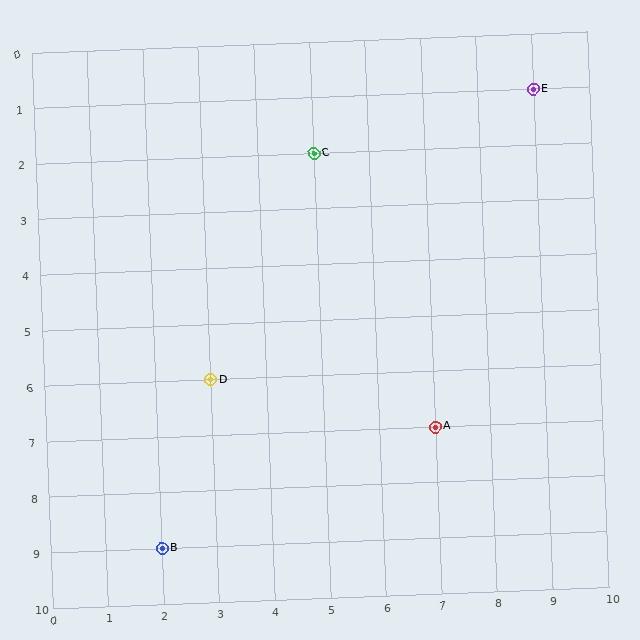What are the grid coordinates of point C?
Point C is at grid coordinates (5, 2).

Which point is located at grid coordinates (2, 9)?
Point B is at (2, 9).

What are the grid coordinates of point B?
Point B is at grid coordinates (2, 9).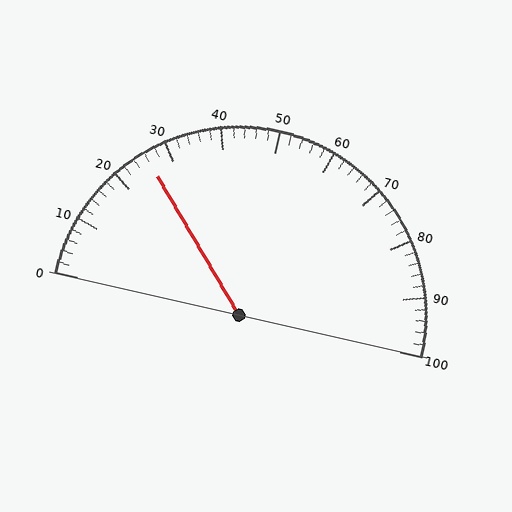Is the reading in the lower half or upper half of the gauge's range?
The reading is in the lower half of the range (0 to 100).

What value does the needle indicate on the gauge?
The needle indicates approximately 26.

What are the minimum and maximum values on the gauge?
The gauge ranges from 0 to 100.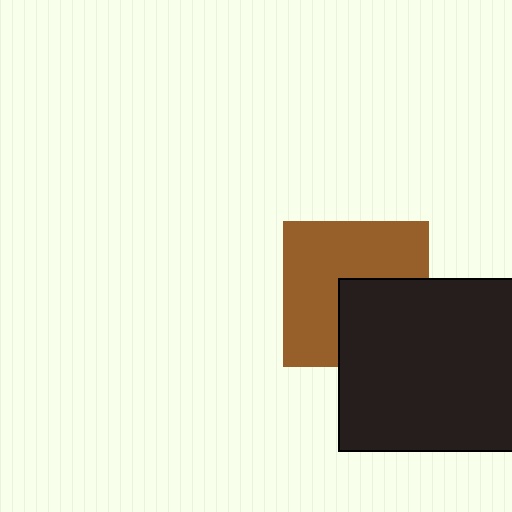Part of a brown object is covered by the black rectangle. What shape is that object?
It is a square.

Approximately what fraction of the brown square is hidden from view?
Roughly 39% of the brown square is hidden behind the black rectangle.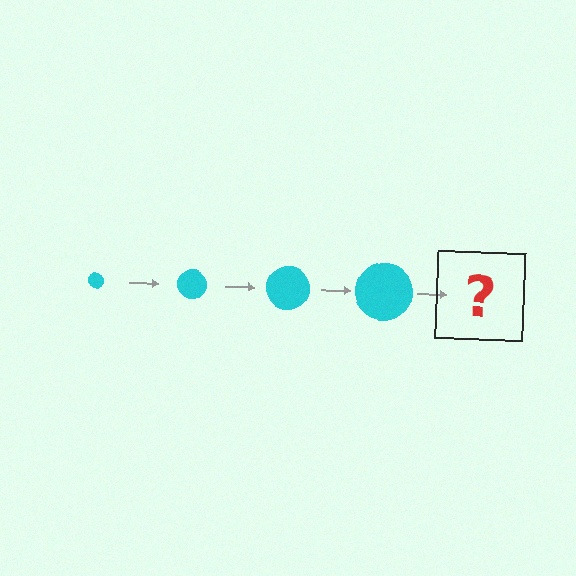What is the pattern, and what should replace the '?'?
The pattern is that the circle gets progressively larger each step. The '?' should be a cyan circle, larger than the previous one.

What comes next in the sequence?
The next element should be a cyan circle, larger than the previous one.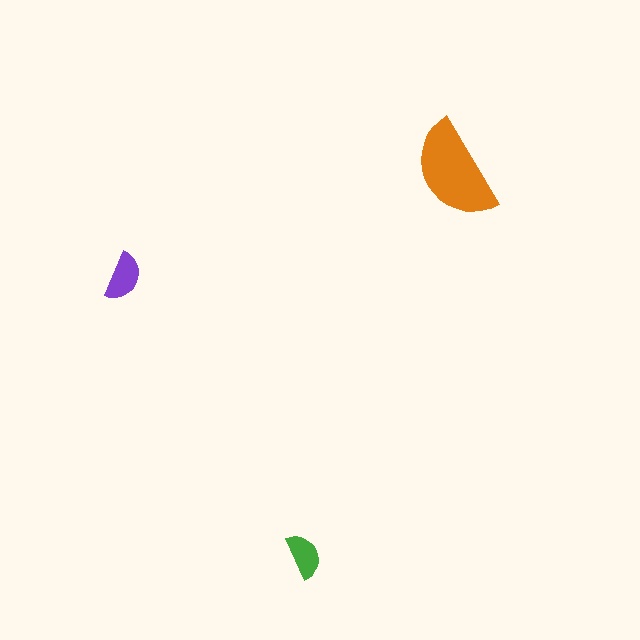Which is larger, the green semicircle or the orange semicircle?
The orange one.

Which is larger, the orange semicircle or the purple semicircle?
The orange one.